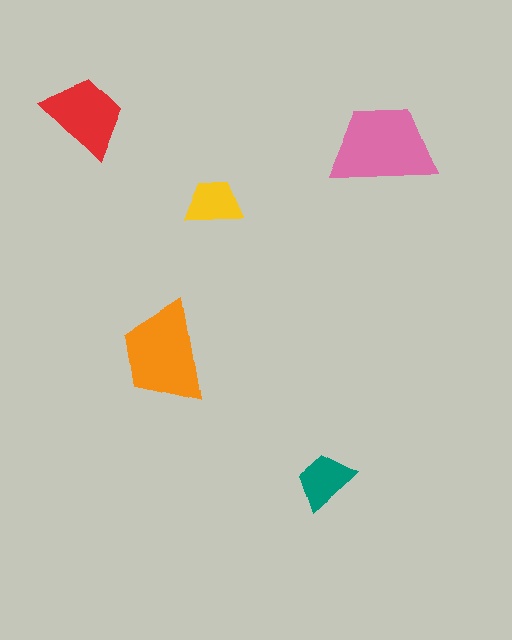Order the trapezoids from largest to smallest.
the pink one, the orange one, the red one, the teal one, the yellow one.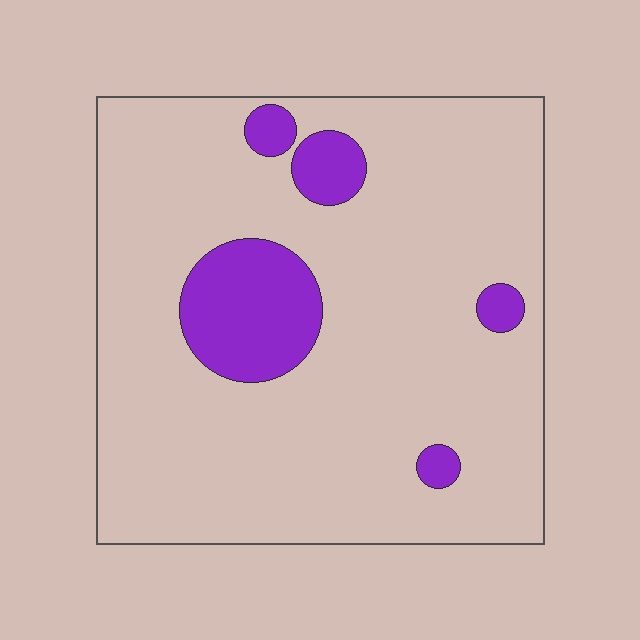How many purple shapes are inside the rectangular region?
5.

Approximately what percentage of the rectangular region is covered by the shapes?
Approximately 15%.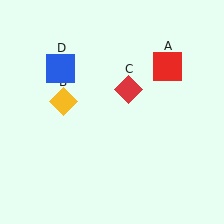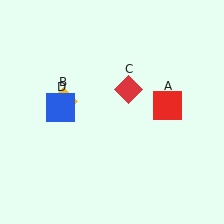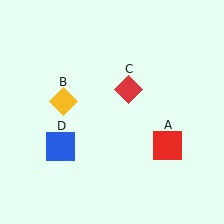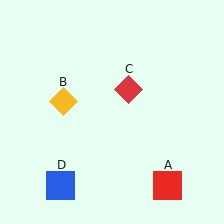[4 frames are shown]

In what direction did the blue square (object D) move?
The blue square (object D) moved down.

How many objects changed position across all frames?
2 objects changed position: red square (object A), blue square (object D).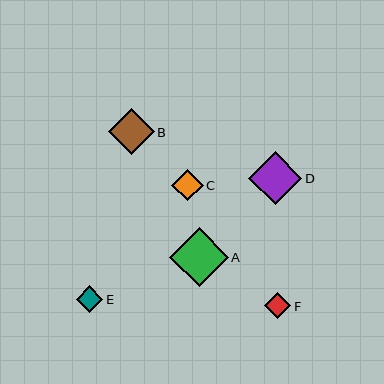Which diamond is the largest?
Diamond A is the largest with a size of approximately 58 pixels.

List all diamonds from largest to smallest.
From largest to smallest: A, D, B, C, F, E.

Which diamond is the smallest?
Diamond E is the smallest with a size of approximately 26 pixels.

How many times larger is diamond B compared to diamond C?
Diamond B is approximately 1.4 times the size of diamond C.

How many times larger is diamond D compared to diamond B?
Diamond D is approximately 1.2 times the size of diamond B.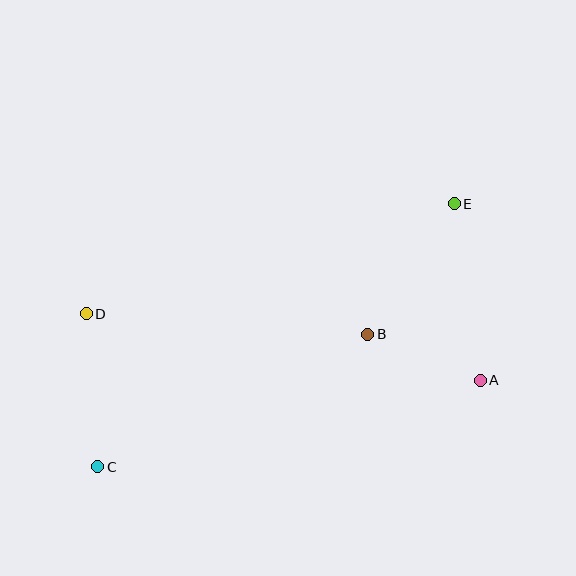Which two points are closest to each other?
Points A and B are closest to each other.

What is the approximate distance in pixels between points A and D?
The distance between A and D is approximately 399 pixels.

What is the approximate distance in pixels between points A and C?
The distance between A and C is approximately 392 pixels.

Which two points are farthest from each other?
Points C and E are farthest from each other.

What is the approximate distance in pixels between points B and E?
The distance between B and E is approximately 157 pixels.